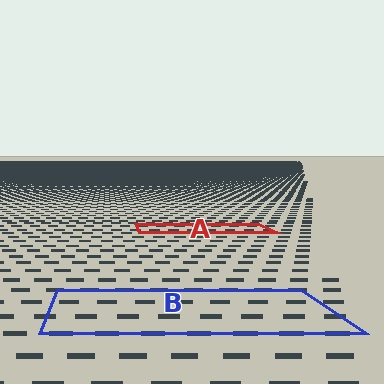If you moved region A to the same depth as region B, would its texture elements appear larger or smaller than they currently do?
They would appear larger. At a closer depth, the same texture elements are projected at a bigger on-screen size.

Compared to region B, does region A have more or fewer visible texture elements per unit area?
Region A has more texture elements per unit area — they are packed more densely because it is farther away.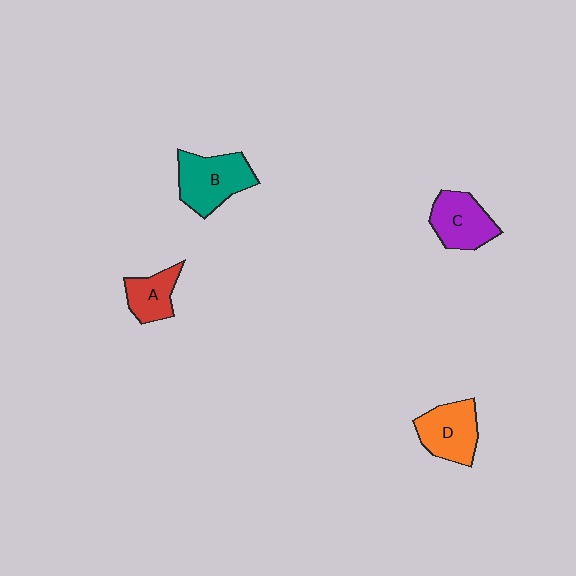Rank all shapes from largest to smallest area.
From largest to smallest: B (teal), D (orange), C (purple), A (red).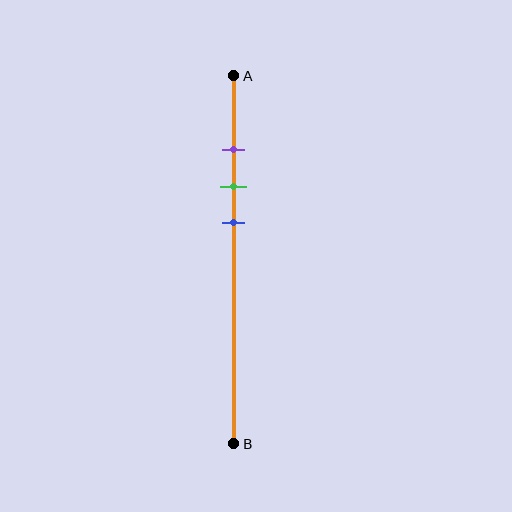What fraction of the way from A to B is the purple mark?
The purple mark is approximately 20% (0.2) of the way from A to B.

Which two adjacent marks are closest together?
The purple and green marks are the closest adjacent pair.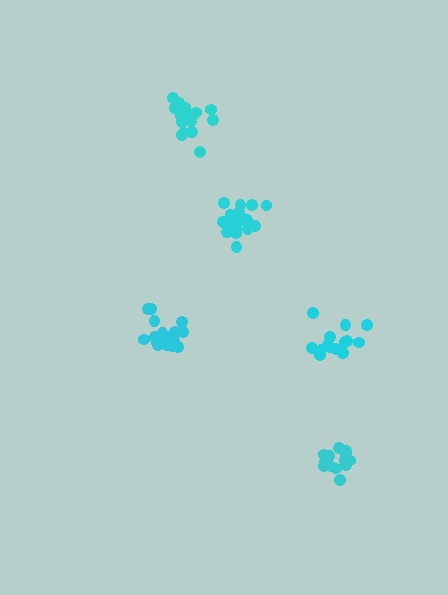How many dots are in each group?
Group 1: 17 dots, Group 2: 15 dots, Group 3: 14 dots, Group 4: 19 dots, Group 5: 20 dots (85 total).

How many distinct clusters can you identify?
There are 5 distinct clusters.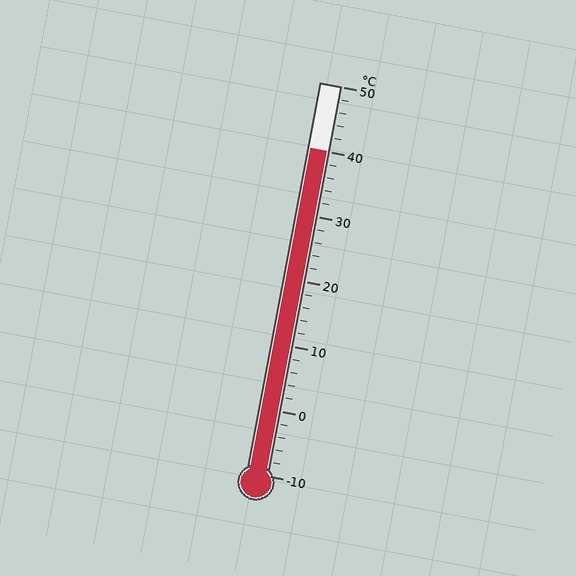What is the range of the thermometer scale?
The thermometer scale ranges from -10°C to 50°C.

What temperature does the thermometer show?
The thermometer shows approximately 40°C.